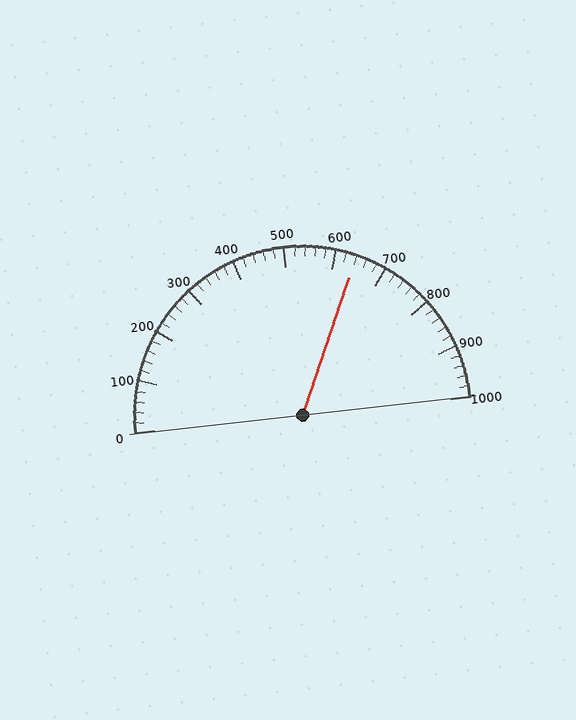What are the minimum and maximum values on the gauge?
The gauge ranges from 0 to 1000.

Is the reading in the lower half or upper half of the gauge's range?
The reading is in the upper half of the range (0 to 1000).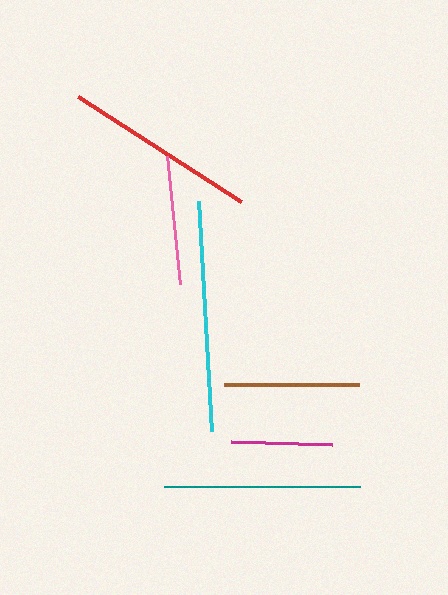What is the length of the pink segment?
The pink segment is approximately 128 pixels long.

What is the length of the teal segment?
The teal segment is approximately 196 pixels long.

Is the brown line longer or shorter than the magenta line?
The brown line is longer than the magenta line.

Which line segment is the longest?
The cyan line is the longest at approximately 230 pixels.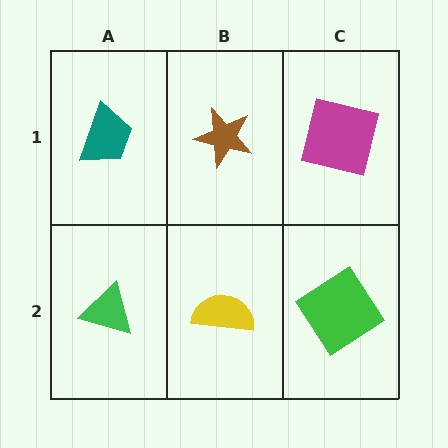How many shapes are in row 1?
3 shapes.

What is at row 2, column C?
A green diamond.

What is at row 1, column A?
A teal trapezoid.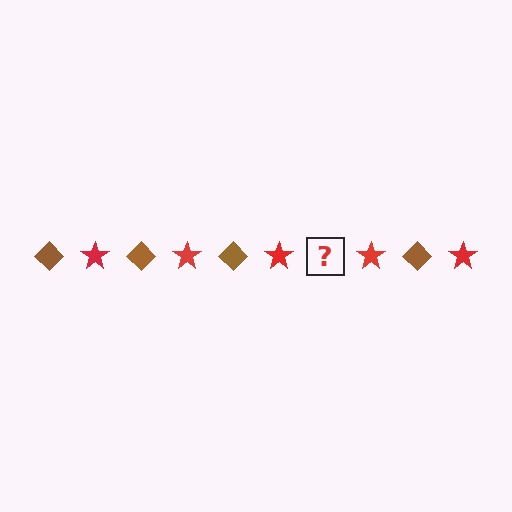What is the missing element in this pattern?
The missing element is a brown diamond.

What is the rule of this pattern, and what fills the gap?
The rule is that the pattern alternates between brown diamond and red star. The gap should be filled with a brown diamond.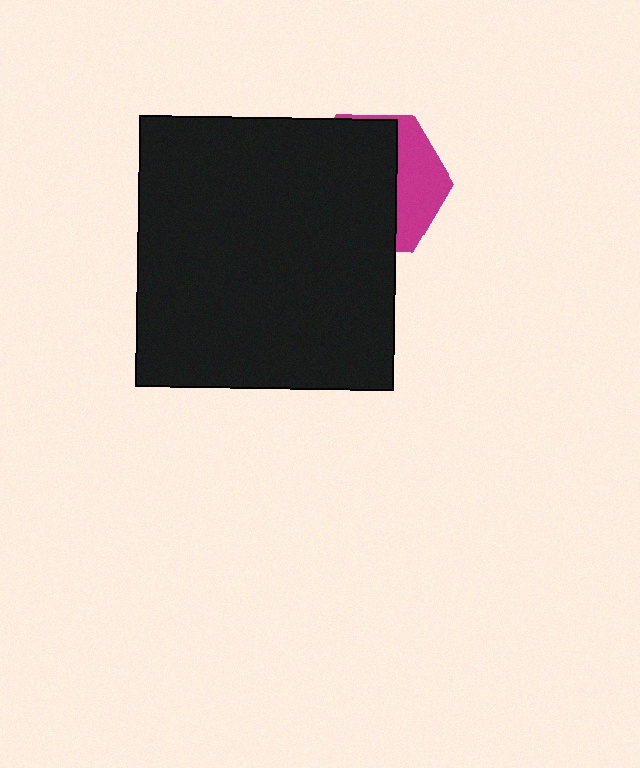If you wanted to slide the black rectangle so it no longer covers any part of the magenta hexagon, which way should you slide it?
Slide it left — that is the most direct way to separate the two shapes.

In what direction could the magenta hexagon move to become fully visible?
The magenta hexagon could move right. That would shift it out from behind the black rectangle entirely.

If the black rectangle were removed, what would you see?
You would see the complete magenta hexagon.